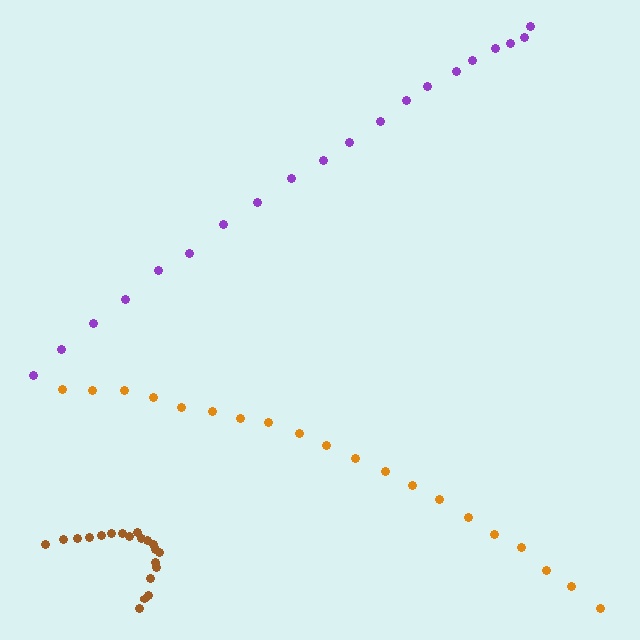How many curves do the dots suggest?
There are 3 distinct paths.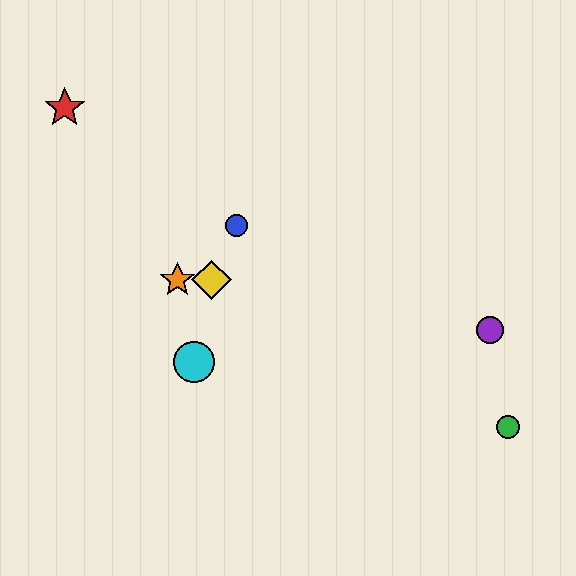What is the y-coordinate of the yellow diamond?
The yellow diamond is at y≈280.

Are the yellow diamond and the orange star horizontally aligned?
Yes, both are at y≈280.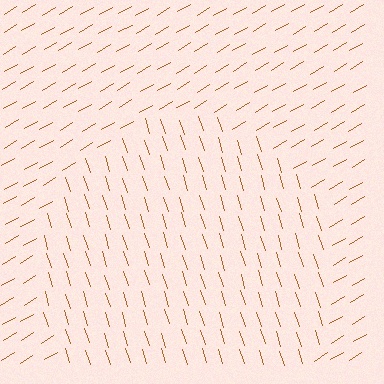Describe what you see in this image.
The image is filled with small brown line segments. A circle region in the image has lines oriented differently from the surrounding lines, creating a visible texture boundary.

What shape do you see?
I see a circle.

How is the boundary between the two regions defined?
The boundary is defined purely by a change in line orientation (approximately 77 degrees difference). All lines are the same color and thickness.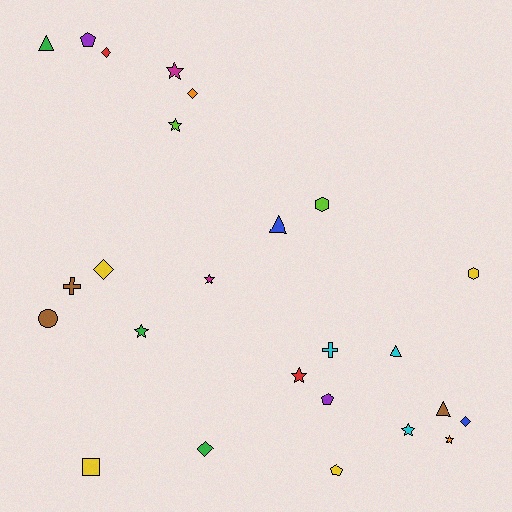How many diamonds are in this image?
There are 5 diamonds.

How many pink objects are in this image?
There are no pink objects.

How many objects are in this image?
There are 25 objects.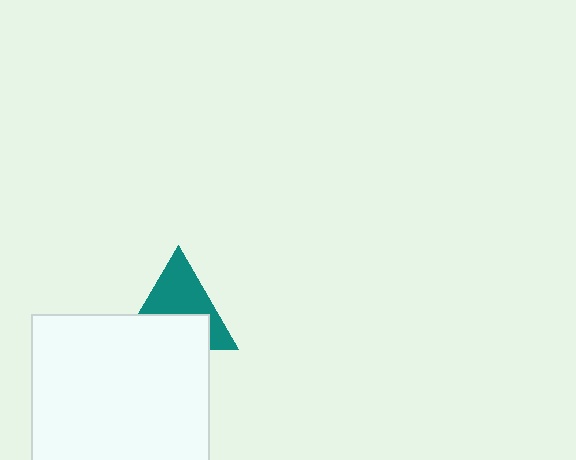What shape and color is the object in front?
The object in front is a white square.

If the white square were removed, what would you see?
You would see the complete teal triangle.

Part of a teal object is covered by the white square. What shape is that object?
It is a triangle.